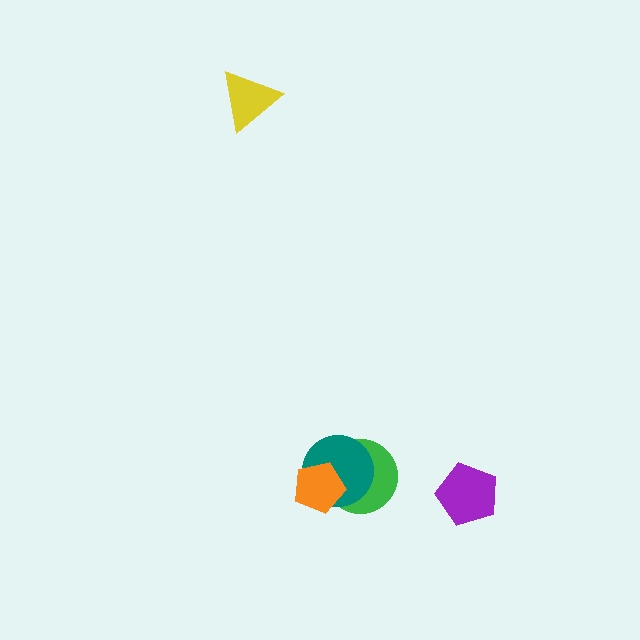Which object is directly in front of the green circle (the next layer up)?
The teal circle is directly in front of the green circle.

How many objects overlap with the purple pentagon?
0 objects overlap with the purple pentagon.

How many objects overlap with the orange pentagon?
2 objects overlap with the orange pentagon.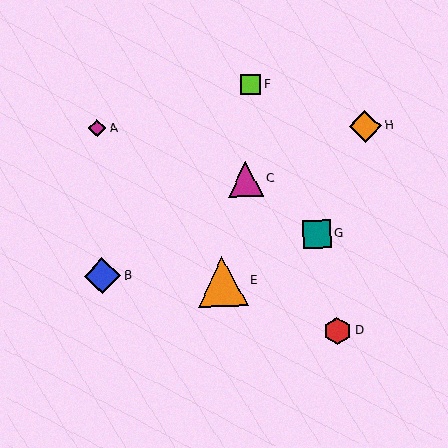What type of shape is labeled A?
Shape A is a magenta diamond.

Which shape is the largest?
The orange triangle (labeled E) is the largest.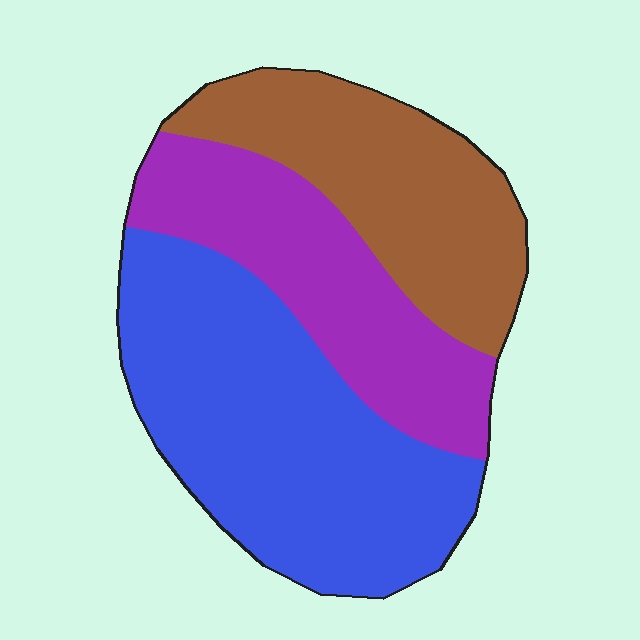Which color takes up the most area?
Blue, at roughly 45%.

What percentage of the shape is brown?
Brown takes up about one quarter (1/4) of the shape.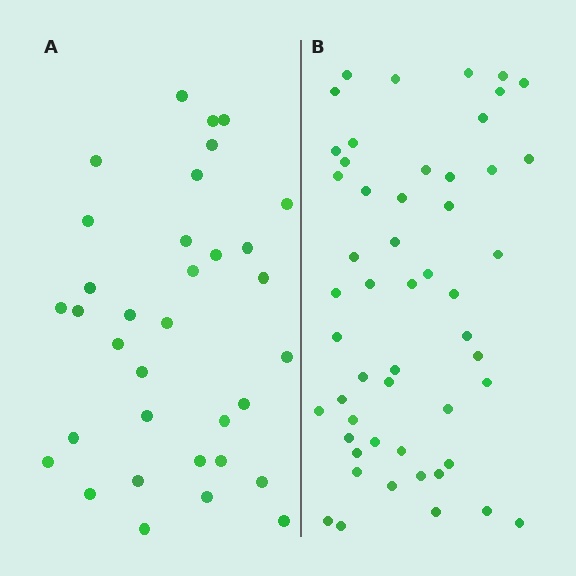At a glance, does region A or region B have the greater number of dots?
Region B (the right region) has more dots.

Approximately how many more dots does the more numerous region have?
Region B has approximately 20 more dots than region A.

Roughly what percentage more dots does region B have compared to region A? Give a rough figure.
About 55% more.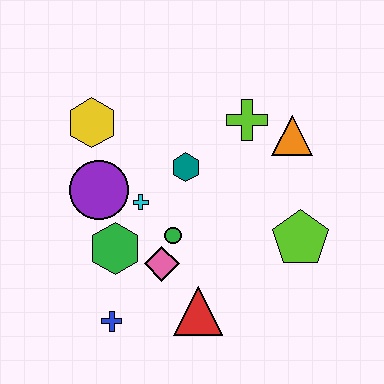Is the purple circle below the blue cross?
No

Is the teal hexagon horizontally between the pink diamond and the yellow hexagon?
No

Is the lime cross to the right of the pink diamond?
Yes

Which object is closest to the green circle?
The pink diamond is closest to the green circle.